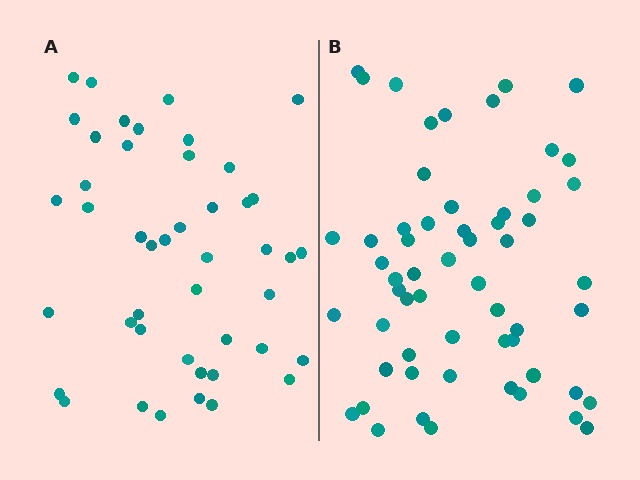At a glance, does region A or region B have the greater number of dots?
Region B (the right region) has more dots.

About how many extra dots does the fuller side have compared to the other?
Region B has approximately 15 more dots than region A.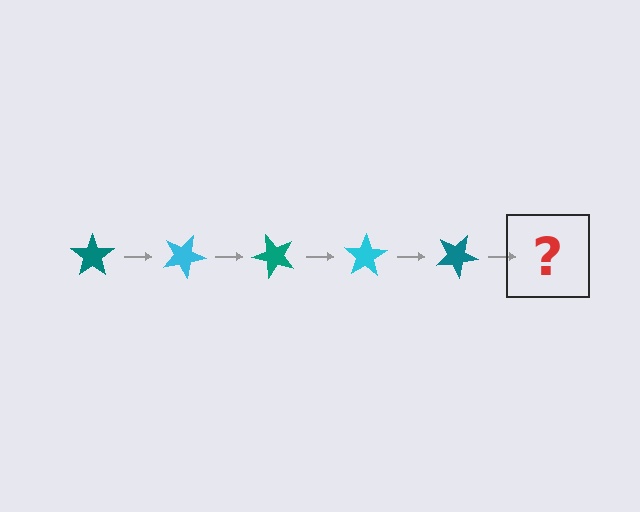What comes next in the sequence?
The next element should be a cyan star, rotated 125 degrees from the start.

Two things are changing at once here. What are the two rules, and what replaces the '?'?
The two rules are that it rotates 25 degrees each step and the color cycles through teal and cyan. The '?' should be a cyan star, rotated 125 degrees from the start.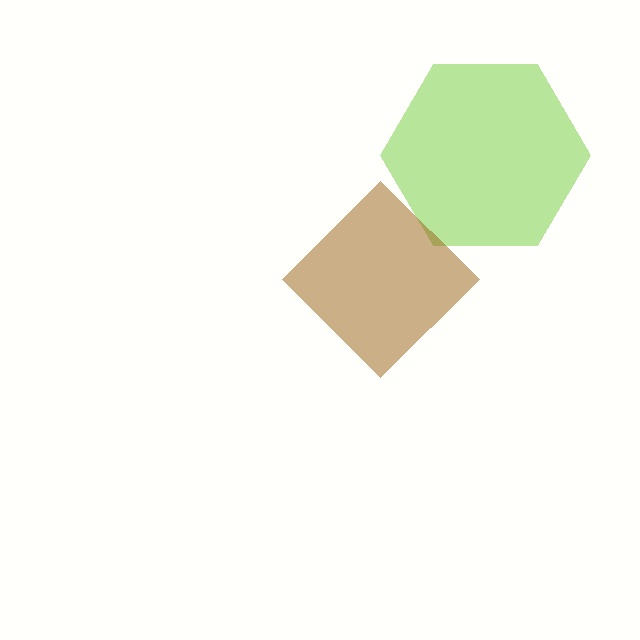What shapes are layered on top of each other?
The layered shapes are: a lime hexagon, a brown diamond.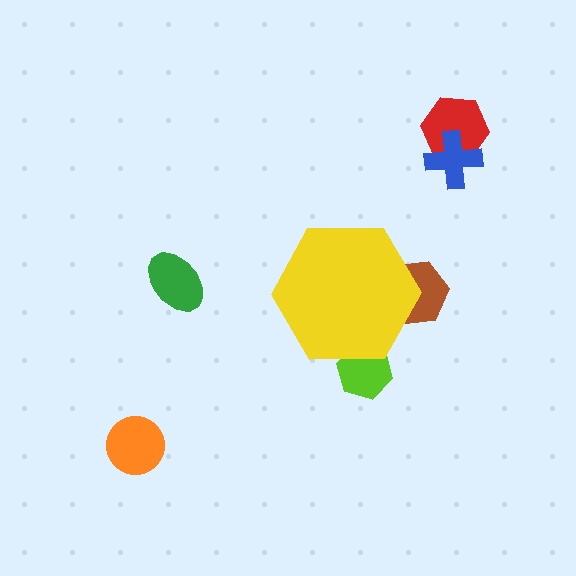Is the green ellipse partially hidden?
No, the green ellipse is fully visible.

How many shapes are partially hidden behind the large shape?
2 shapes are partially hidden.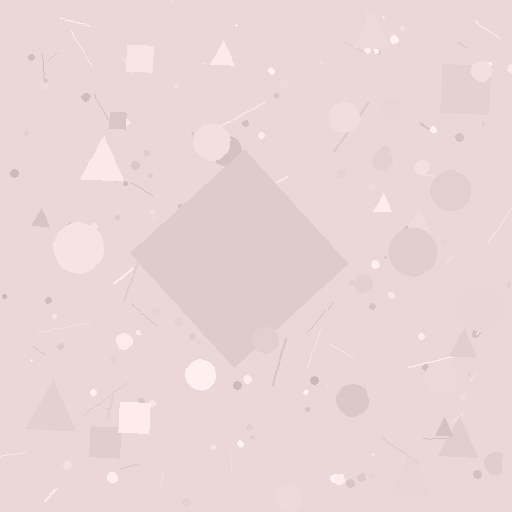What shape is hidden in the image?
A diamond is hidden in the image.